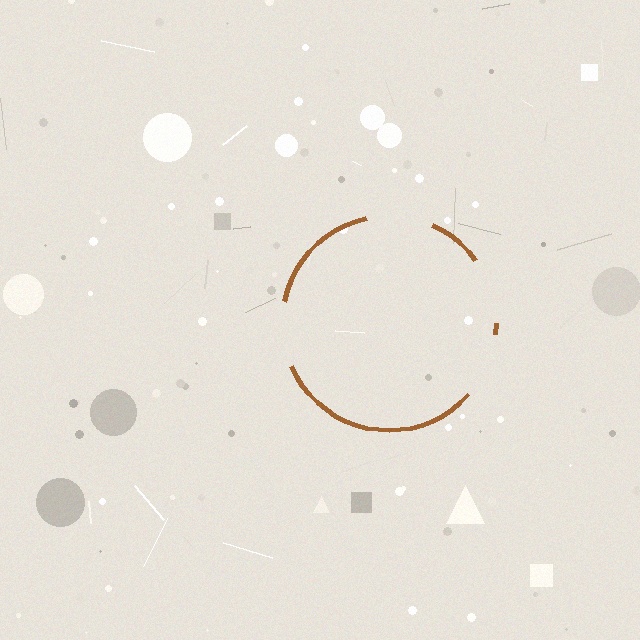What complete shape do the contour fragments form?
The contour fragments form a circle.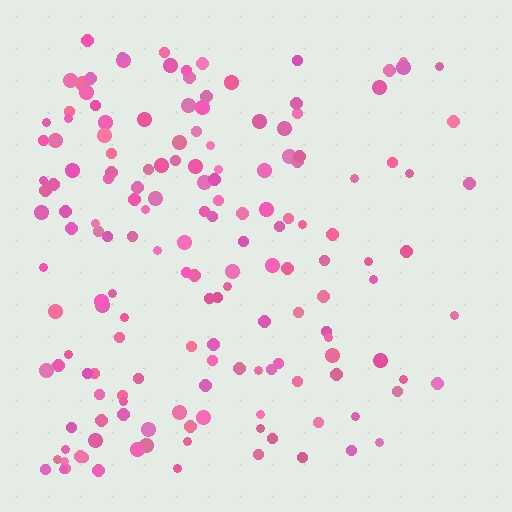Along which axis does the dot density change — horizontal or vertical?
Horizontal.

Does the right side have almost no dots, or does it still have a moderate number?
Still a moderate number, just noticeably fewer than the left.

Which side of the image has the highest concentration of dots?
The left.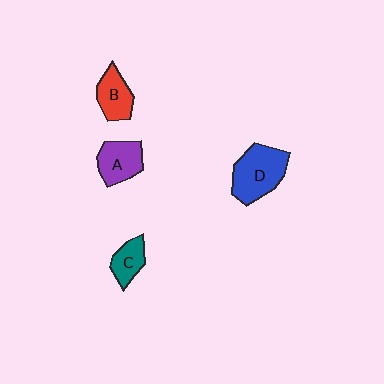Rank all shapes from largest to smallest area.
From largest to smallest: D (blue), A (purple), B (red), C (teal).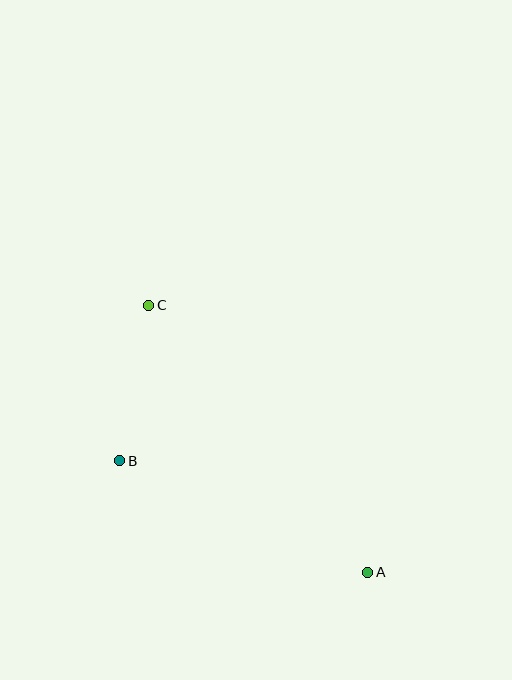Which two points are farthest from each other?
Points A and C are farthest from each other.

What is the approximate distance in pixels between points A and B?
The distance between A and B is approximately 272 pixels.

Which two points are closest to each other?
Points B and C are closest to each other.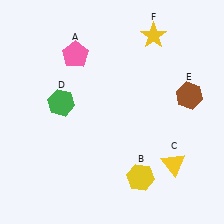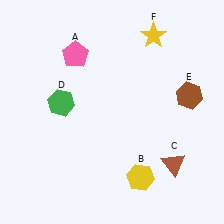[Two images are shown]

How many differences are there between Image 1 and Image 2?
There is 1 difference between the two images.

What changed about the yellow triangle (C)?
In Image 1, C is yellow. In Image 2, it changed to brown.